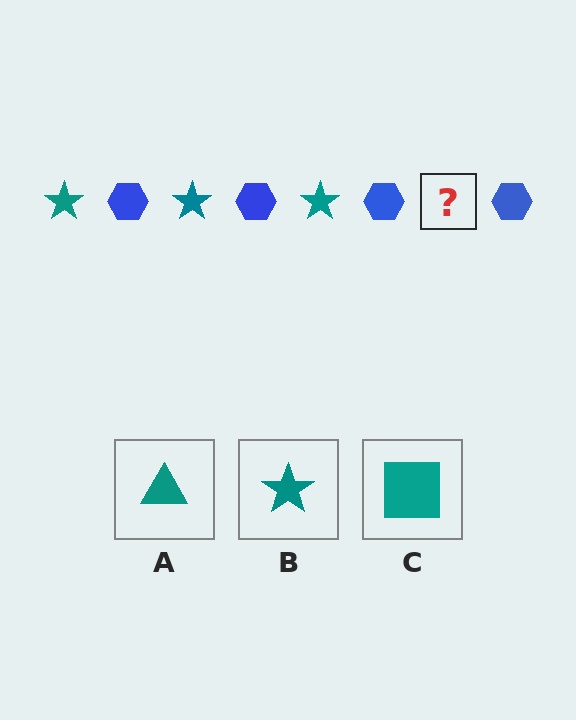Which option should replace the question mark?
Option B.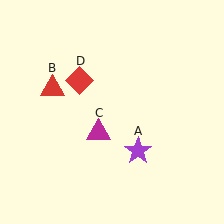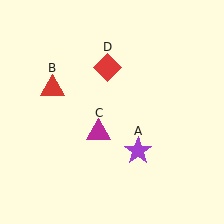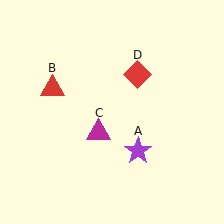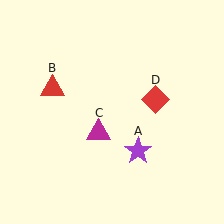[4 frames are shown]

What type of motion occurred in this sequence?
The red diamond (object D) rotated clockwise around the center of the scene.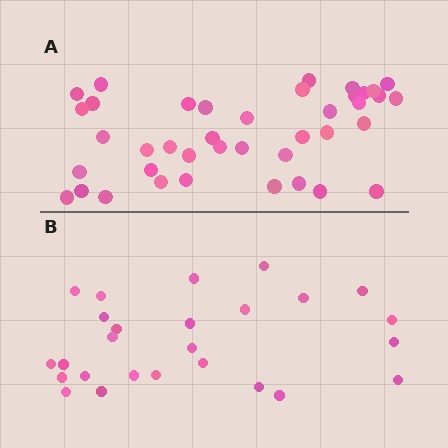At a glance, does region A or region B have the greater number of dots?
Region A (the top region) has more dots.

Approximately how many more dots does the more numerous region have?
Region A has approximately 15 more dots than region B.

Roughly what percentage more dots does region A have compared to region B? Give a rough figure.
About 55% more.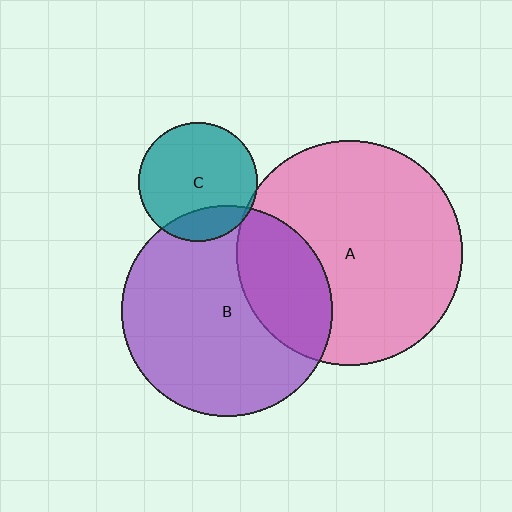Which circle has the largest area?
Circle A (pink).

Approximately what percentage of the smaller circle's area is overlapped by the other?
Approximately 20%.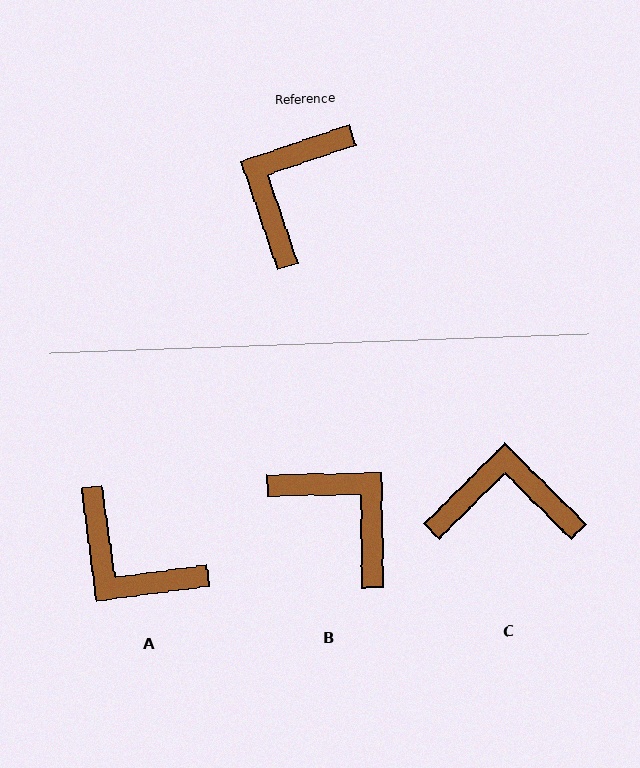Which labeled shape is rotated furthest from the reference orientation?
B, about 108 degrees away.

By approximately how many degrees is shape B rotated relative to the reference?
Approximately 108 degrees clockwise.